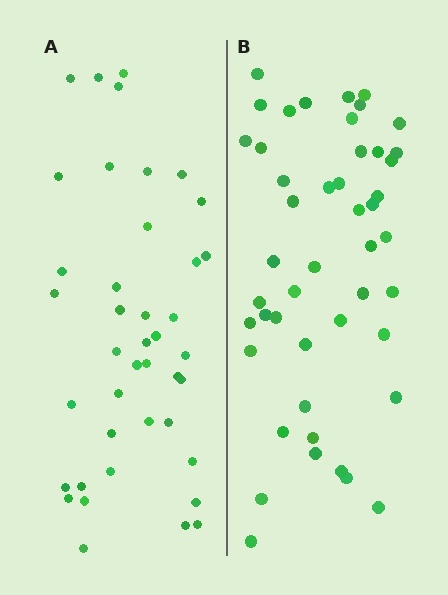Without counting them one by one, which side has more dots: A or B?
Region B (the right region) has more dots.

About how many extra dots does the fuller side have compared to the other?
Region B has about 6 more dots than region A.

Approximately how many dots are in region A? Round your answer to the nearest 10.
About 40 dots. (The exact count is 41, which rounds to 40.)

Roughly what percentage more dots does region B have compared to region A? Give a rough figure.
About 15% more.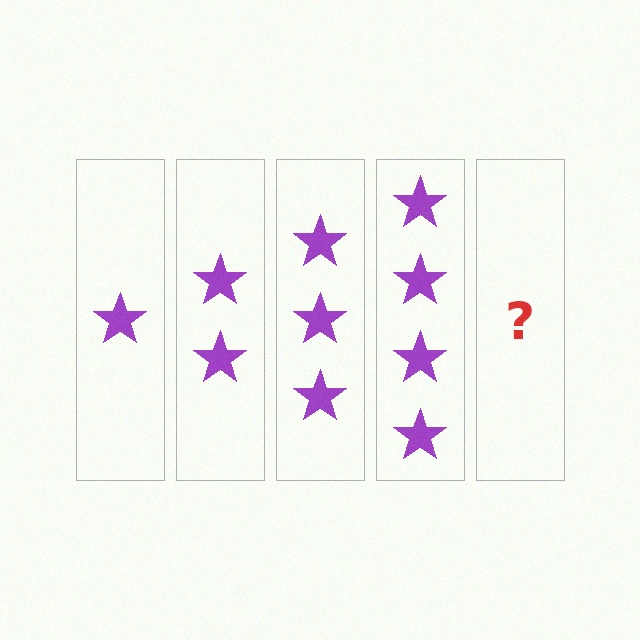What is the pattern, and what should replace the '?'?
The pattern is that each step adds one more star. The '?' should be 5 stars.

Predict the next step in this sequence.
The next step is 5 stars.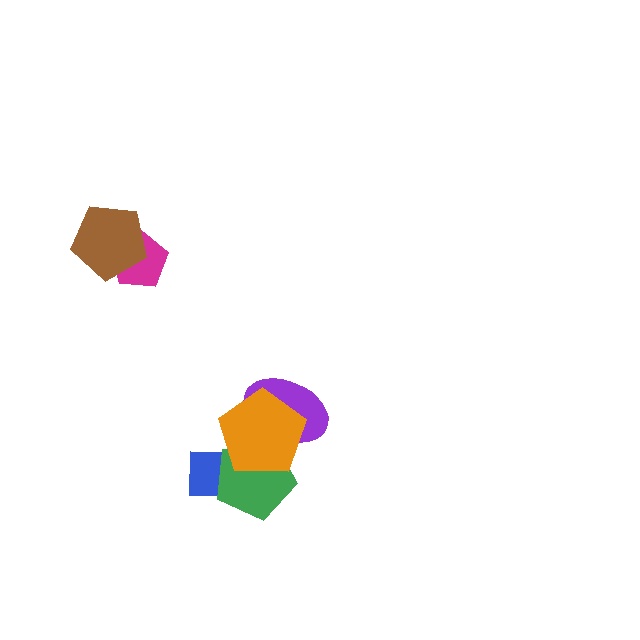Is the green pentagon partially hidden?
Yes, it is partially covered by another shape.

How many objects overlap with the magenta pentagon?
1 object overlaps with the magenta pentagon.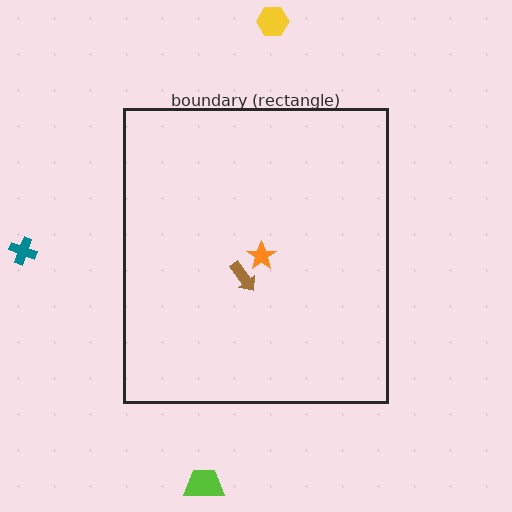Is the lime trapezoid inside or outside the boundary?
Outside.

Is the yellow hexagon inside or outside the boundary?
Outside.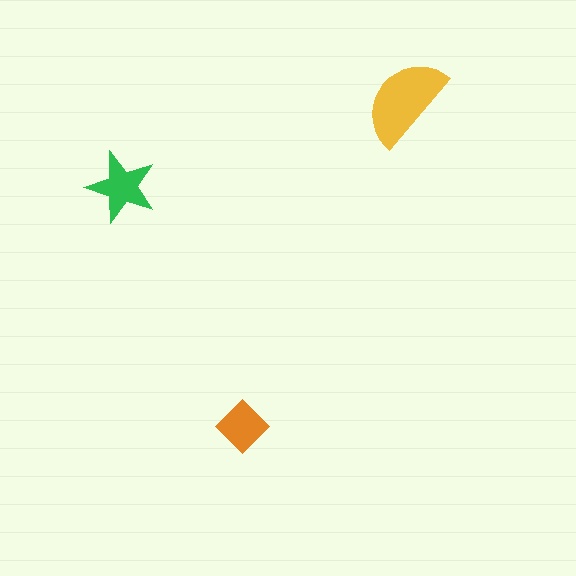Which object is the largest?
The yellow semicircle.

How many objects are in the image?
There are 3 objects in the image.